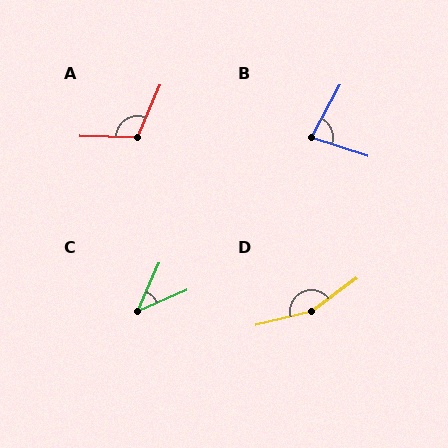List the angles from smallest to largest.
C (42°), B (80°), A (112°), D (158°).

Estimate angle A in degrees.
Approximately 112 degrees.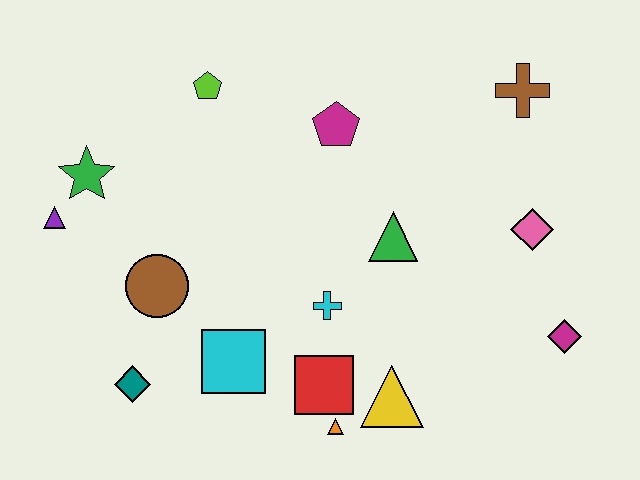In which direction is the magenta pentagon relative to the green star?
The magenta pentagon is to the right of the green star.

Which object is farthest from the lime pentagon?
The magenta diamond is farthest from the lime pentagon.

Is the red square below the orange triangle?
No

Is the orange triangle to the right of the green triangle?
No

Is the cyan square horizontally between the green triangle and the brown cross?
No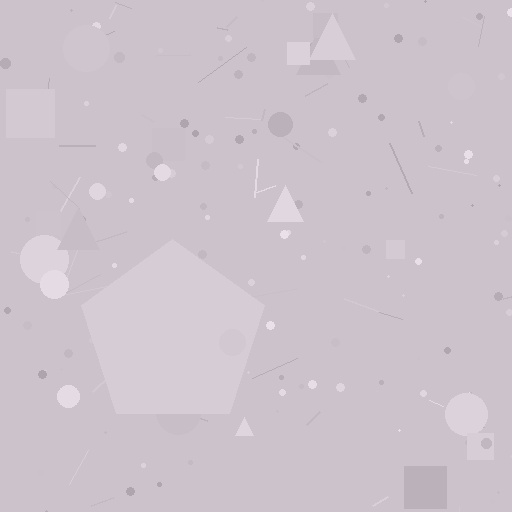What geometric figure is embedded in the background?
A pentagon is embedded in the background.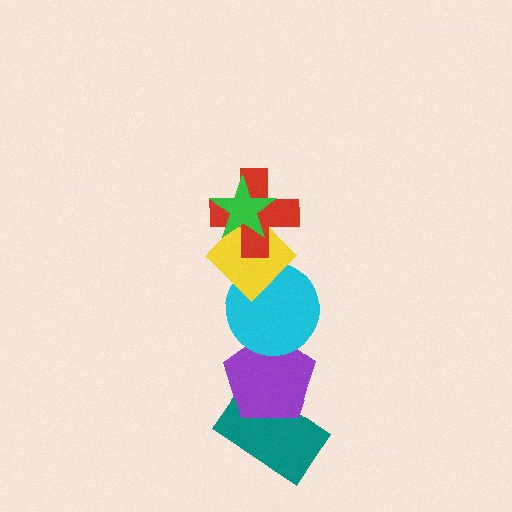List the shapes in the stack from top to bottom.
From top to bottom: the green star, the red cross, the yellow diamond, the cyan circle, the purple pentagon, the teal rectangle.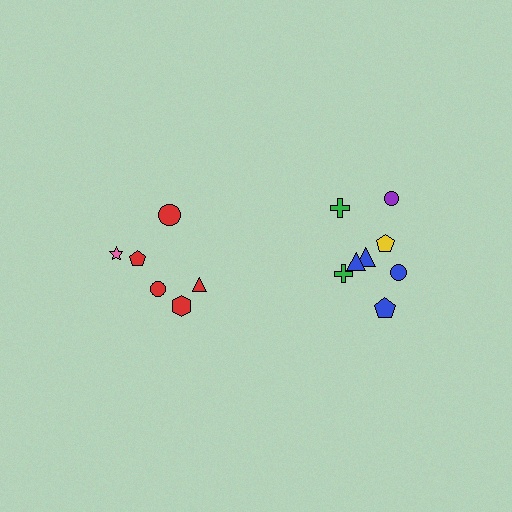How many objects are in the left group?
There are 6 objects.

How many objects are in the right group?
There are 8 objects.